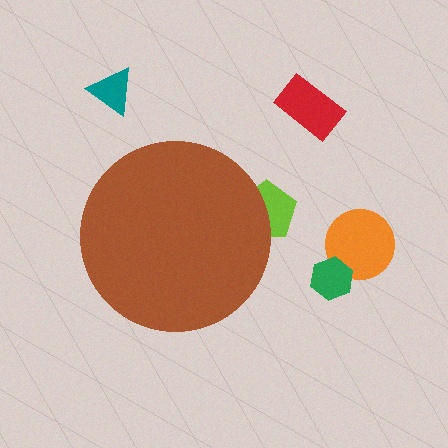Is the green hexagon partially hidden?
No, the green hexagon is fully visible.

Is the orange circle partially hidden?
No, the orange circle is fully visible.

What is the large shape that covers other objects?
A brown circle.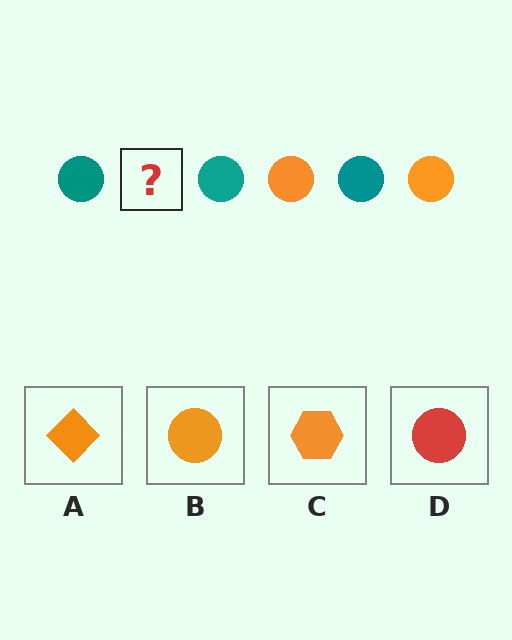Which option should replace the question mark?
Option B.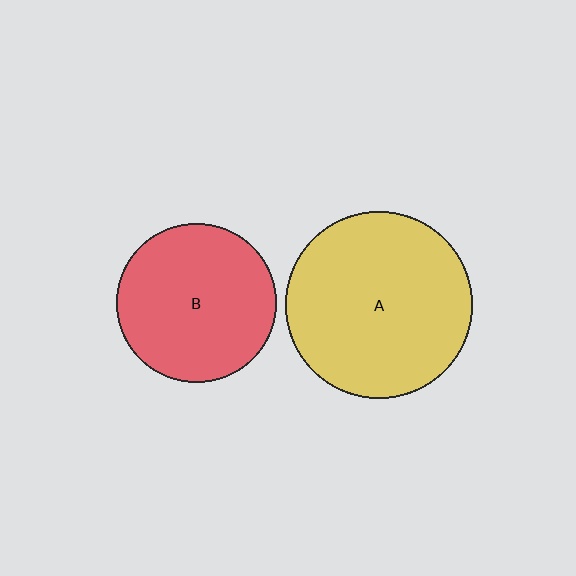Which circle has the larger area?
Circle A (yellow).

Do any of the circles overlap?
No, none of the circles overlap.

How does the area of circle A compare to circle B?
Approximately 1.4 times.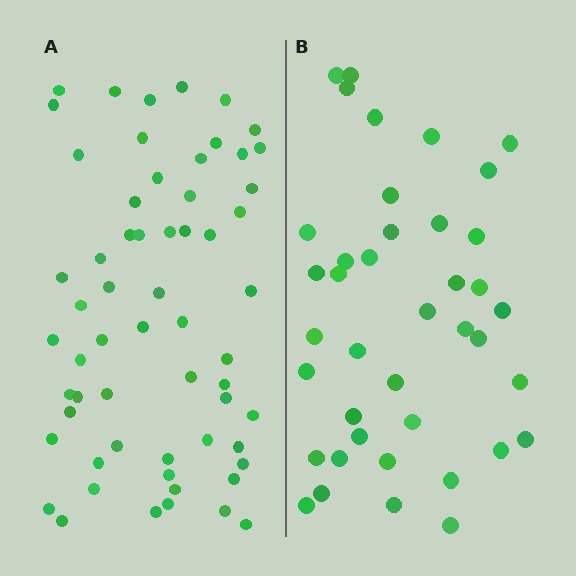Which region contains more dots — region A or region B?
Region A (the left region) has more dots.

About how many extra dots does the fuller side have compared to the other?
Region A has approximately 20 more dots than region B.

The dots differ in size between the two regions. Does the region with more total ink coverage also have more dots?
No. Region B has more total ink coverage because its dots are larger, but region A actually contains more individual dots. Total area can be misleading — the number of items is what matters here.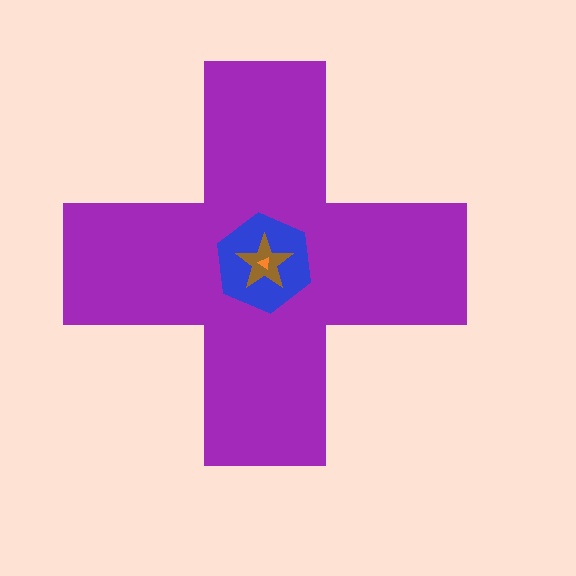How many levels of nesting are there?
4.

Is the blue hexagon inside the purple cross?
Yes.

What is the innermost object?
The orange triangle.